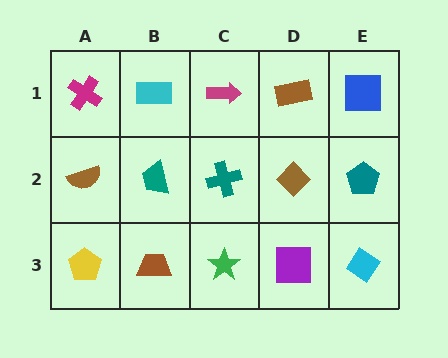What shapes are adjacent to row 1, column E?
A teal pentagon (row 2, column E), a brown rectangle (row 1, column D).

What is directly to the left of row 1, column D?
A magenta arrow.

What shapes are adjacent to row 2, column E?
A blue square (row 1, column E), a cyan diamond (row 3, column E), a brown diamond (row 2, column D).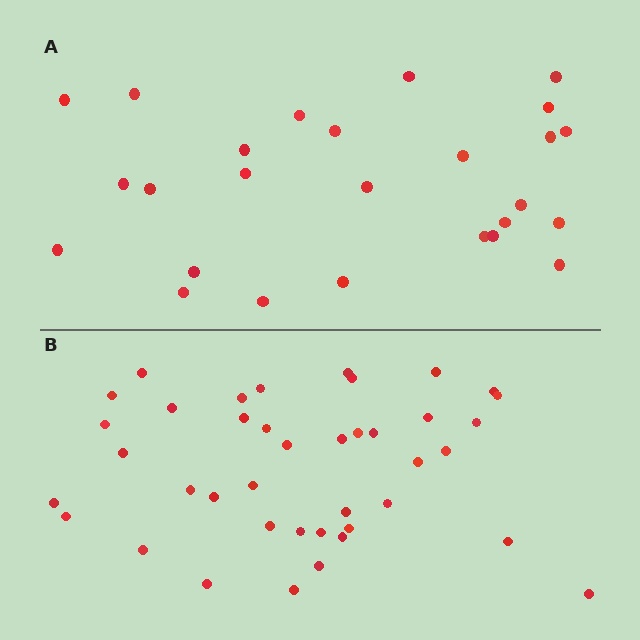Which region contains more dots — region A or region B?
Region B (the bottom region) has more dots.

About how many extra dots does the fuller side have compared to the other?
Region B has approximately 15 more dots than region A.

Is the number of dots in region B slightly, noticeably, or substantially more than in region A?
Region B has substantially more. The ratio is roughly 1.5 to 1.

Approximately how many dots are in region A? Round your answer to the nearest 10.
About 30 dots. (The exact count is 26, which rounds to 30.)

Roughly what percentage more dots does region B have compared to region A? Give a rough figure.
About 55% more.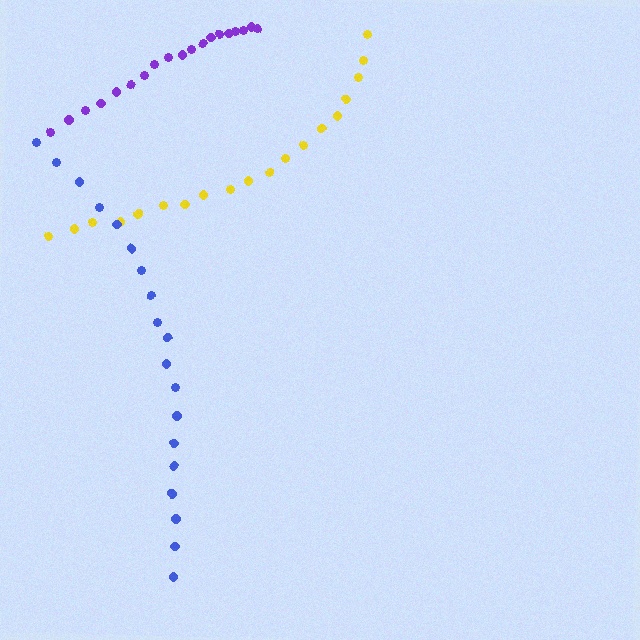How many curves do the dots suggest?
There are 3 distinct paths.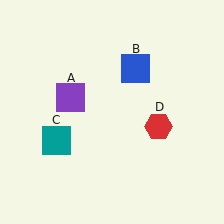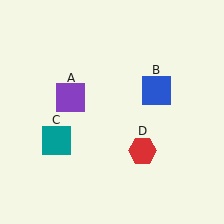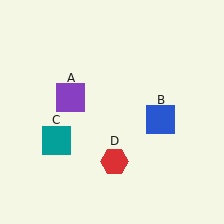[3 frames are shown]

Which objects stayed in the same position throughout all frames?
Purple square (object A) and teal square (object C) remained stationary.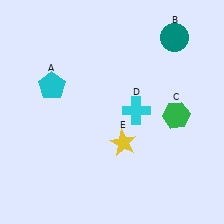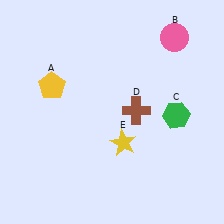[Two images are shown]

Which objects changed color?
A changed from cyan to yellow. B changed from teal to pink. D changed from cyan to brown.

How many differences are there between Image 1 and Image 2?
There are 3 differences between the two images.